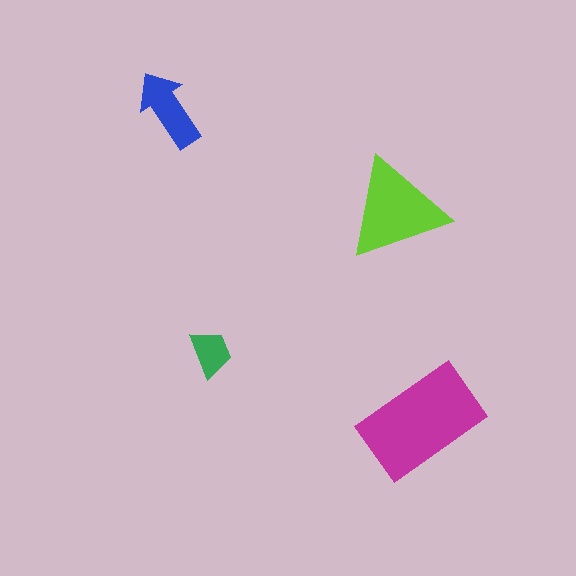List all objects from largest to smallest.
The magenta rectangle, the lime triangle, the blue arrow, the green trapezoid.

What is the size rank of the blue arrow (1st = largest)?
3rd.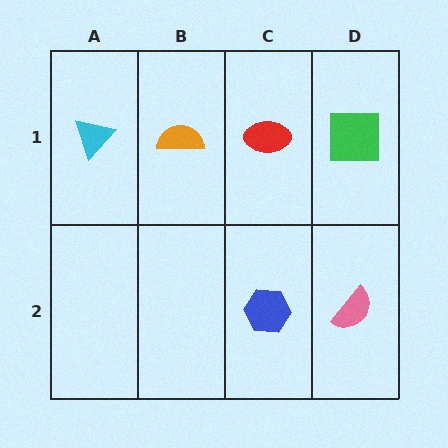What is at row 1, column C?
A red ellipse.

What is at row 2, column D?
A pink semicircle.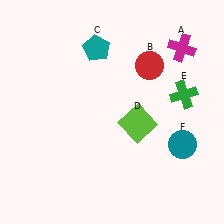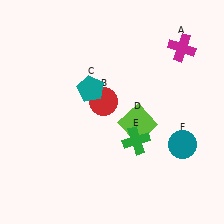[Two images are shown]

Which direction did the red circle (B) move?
The red circle (B) moved left.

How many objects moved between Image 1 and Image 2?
3 objects moved between the two images.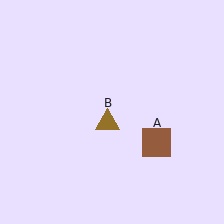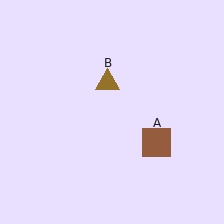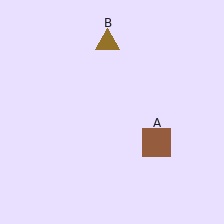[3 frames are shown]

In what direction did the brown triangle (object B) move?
The brown triangle (object B) moved up.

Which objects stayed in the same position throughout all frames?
Brown square (object A) remained stationary.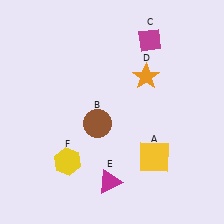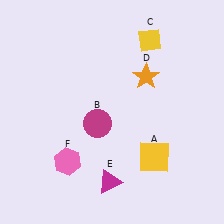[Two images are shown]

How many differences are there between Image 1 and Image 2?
There are 3 differences between the two images.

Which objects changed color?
B changed from brown to magenta. C changed from magenta to yellow. F changed from yellow to pink.